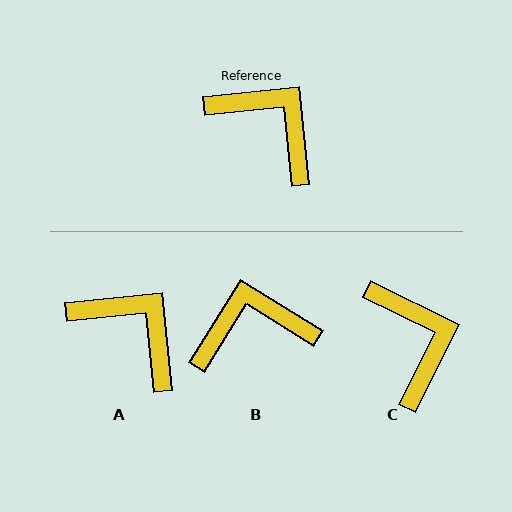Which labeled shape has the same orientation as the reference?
A.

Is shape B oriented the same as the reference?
No, it is off by about 53 degrees.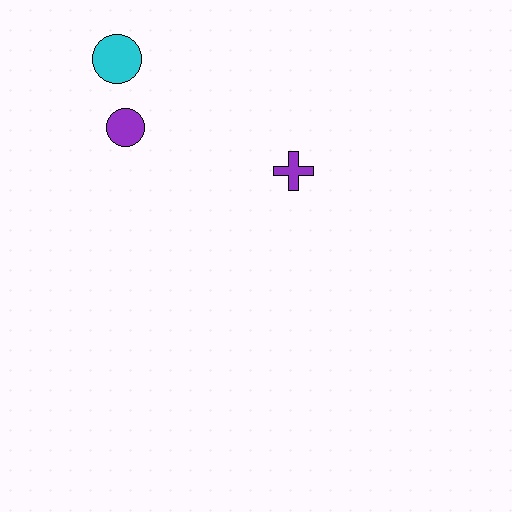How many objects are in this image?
There are 3 objects.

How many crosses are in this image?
There is 1 cross.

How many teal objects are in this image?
There are no teal objects.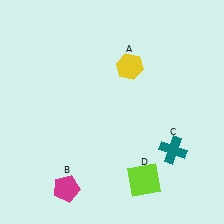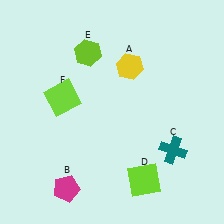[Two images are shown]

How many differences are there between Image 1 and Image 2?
There are 2 differences between the two images.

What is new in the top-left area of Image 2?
A lime square (F) was added in the top-left area of Image 2.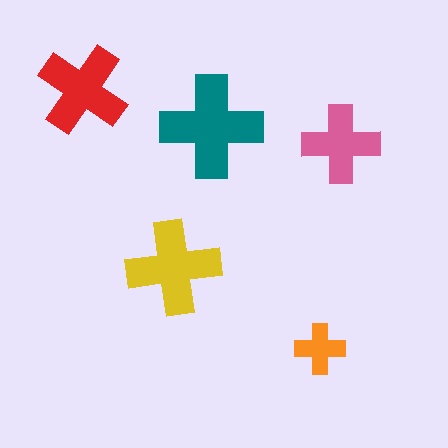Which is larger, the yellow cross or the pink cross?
The yellow one.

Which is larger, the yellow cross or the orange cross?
The yellow one.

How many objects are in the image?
There are 5 objects in the image.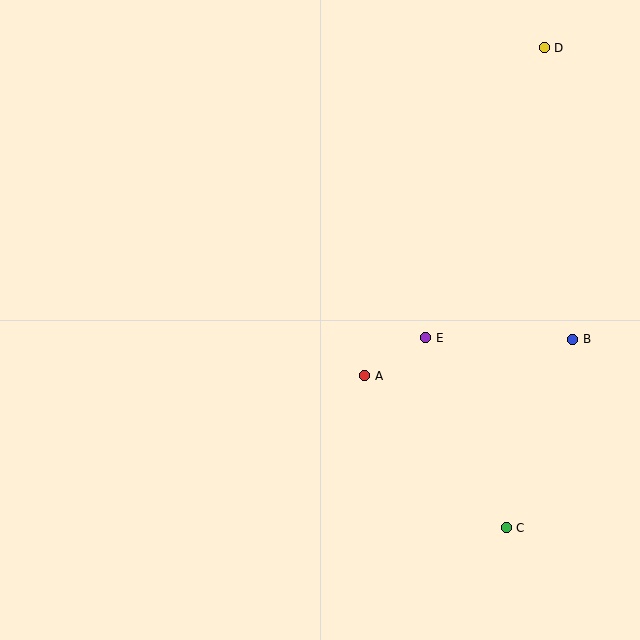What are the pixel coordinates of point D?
Point D is at (544, 48).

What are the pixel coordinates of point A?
Point A is at (365, 376).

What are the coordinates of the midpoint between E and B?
The midpoint between E and B is at (499, 339).